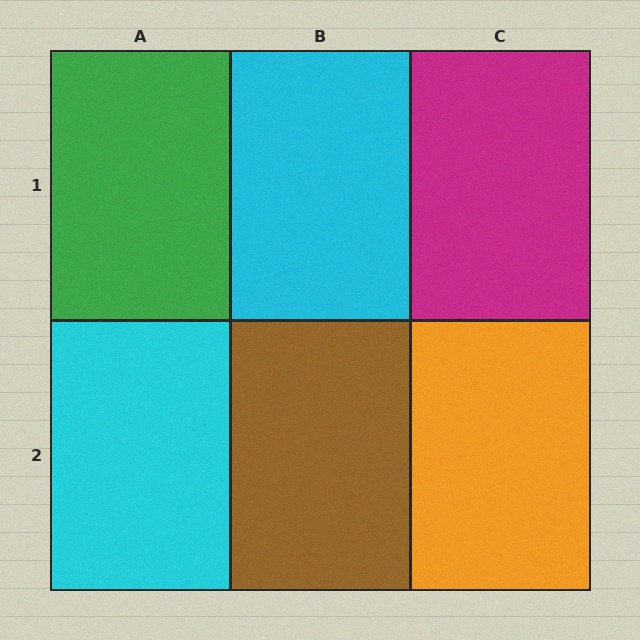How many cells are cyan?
2 cells are cyan.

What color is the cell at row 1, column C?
Magenta.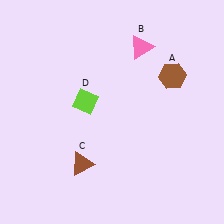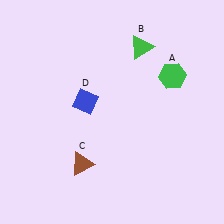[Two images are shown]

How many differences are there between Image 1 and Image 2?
There are 3 differences between the two images.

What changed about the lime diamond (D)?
In Image 1, D is lime. In Image 2, it changed to blue.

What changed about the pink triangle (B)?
In Image 1, B is pink. In Image 2, it changed to green.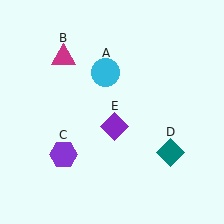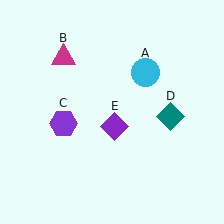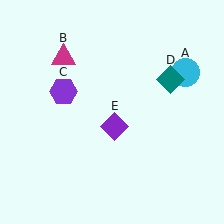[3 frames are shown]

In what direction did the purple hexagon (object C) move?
The purple hexagon (object C) moved up.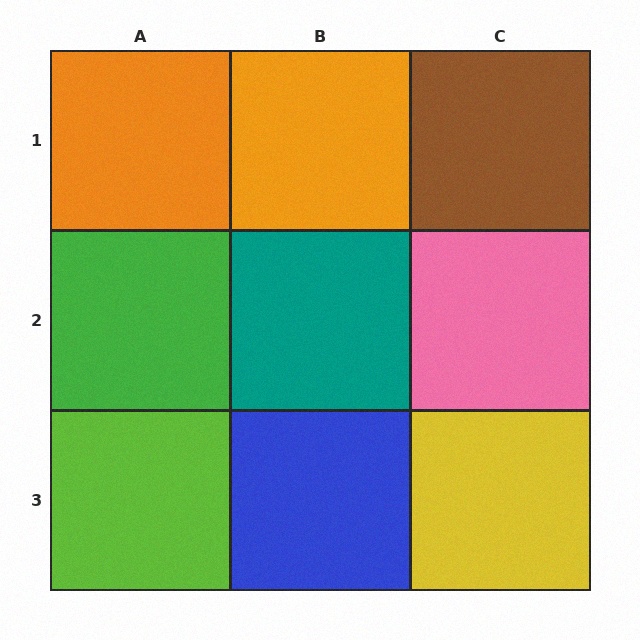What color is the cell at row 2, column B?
Teal.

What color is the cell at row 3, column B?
Blue.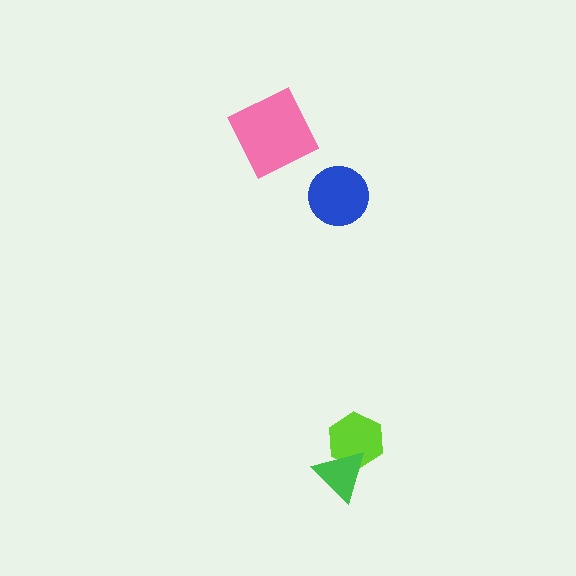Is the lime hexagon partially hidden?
Yes, it is partially covered by another shape.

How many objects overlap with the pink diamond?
0 objects overlap with the pink diamond.